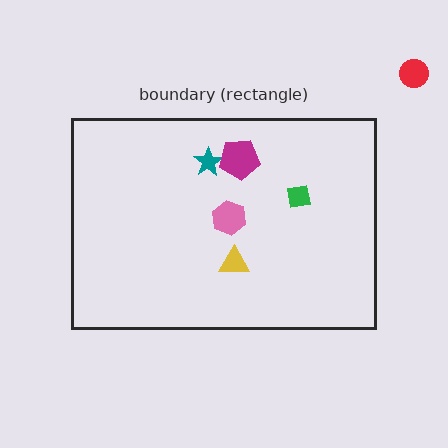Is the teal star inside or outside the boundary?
Inside.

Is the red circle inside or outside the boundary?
Outside.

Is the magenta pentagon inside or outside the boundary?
Inside.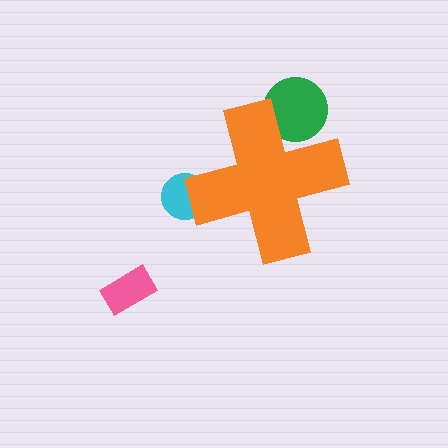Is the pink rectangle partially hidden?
No, the pink rectangle is fully visible.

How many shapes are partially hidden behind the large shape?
2 shapes are partially hidden.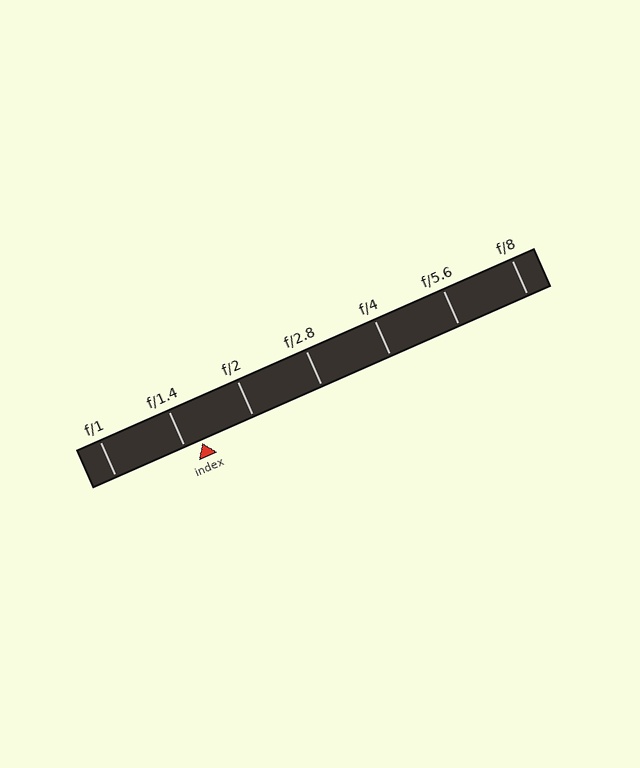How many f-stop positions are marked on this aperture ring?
There are 7 f-stop positions marked.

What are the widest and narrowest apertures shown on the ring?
The widest aperture shown is f/1 and the narrowest is f/8.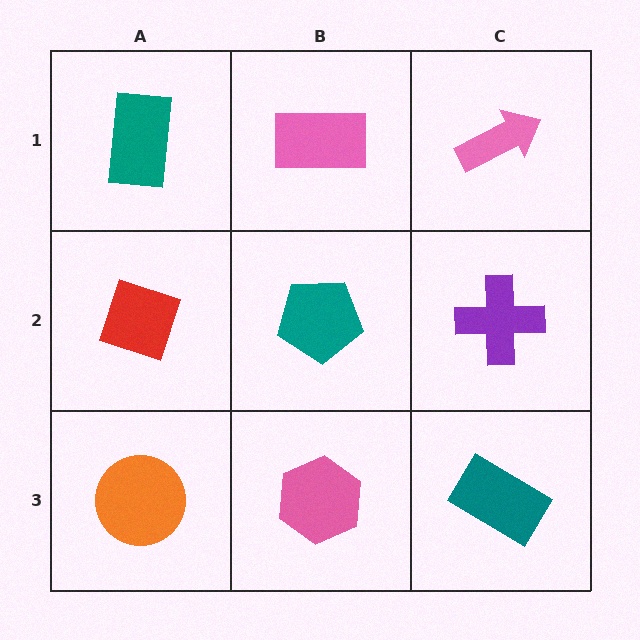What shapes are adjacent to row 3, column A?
A red diamond (row 2, column A), a pink hexagon (row 3, column B).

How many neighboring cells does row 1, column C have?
2.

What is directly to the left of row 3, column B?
An orange circle.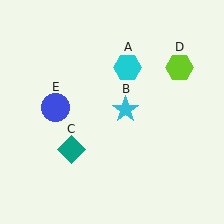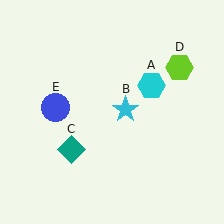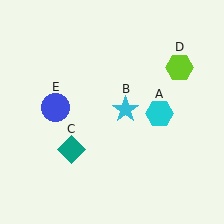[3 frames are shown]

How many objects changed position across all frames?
1 object changed position: cyan hexagon (object A).